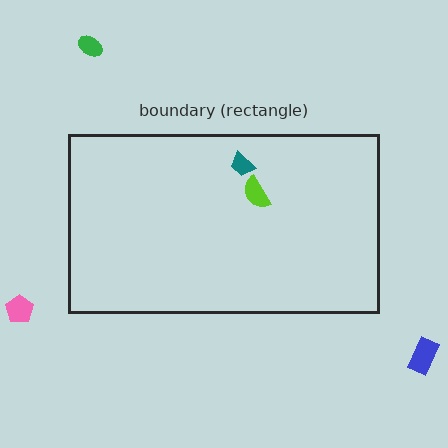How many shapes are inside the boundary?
2 inside, 3 outside.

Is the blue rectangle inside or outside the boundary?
Outside.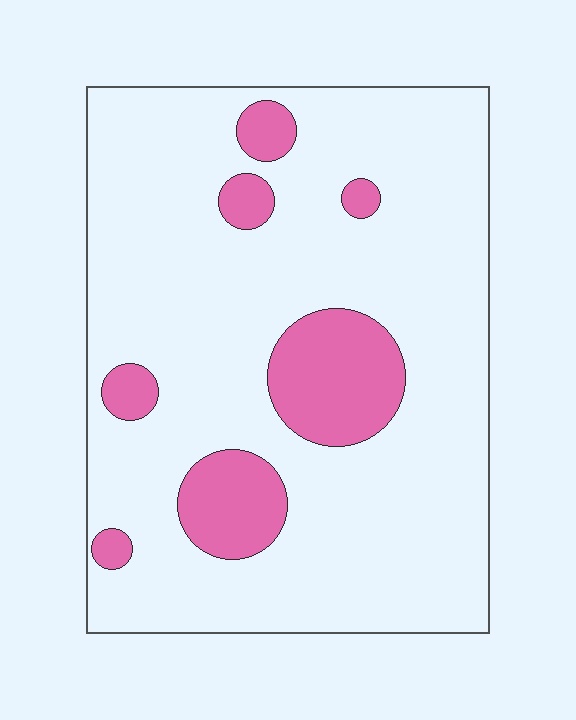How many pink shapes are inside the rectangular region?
7.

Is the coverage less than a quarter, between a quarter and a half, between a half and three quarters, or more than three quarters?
Less than a quarter.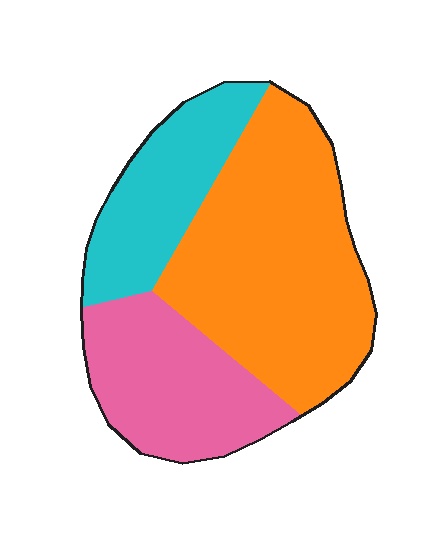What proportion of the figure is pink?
Pink takes up about one quarter (1/4) of the figure.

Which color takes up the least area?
Cyan, at roughly 20%.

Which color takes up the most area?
Orange, at roughly 50%.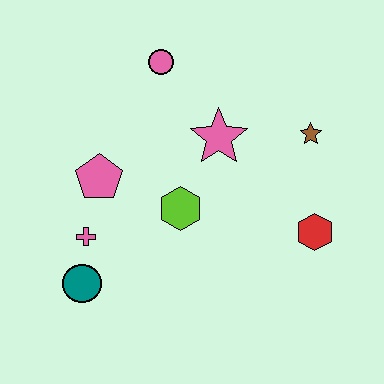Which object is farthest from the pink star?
The teal circle is farthest from the pink star.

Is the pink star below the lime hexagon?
No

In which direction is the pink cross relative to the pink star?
The pink cross is to the left of the pink star.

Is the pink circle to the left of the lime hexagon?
Yes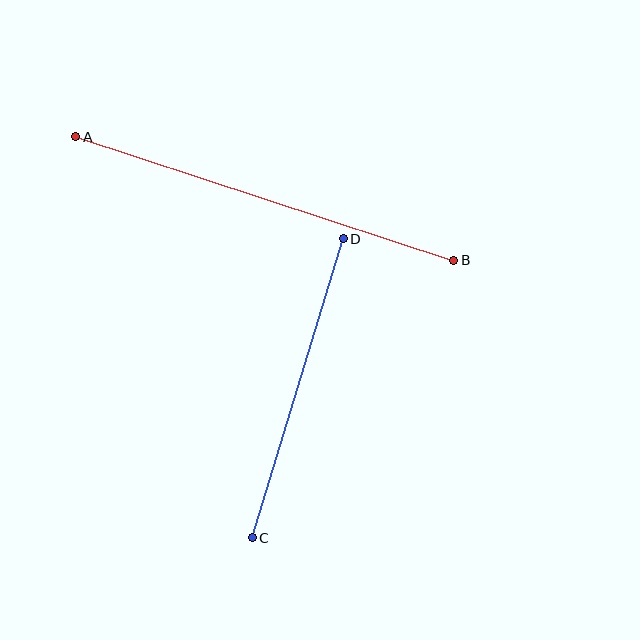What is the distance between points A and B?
The distance is approximately 397 pixels.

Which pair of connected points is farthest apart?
Points A and B are farthest apart.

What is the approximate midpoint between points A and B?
The midpoint is at approximately (265, 198) pixels.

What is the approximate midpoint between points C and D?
The midpoint is at approximately (298, 388) pixels.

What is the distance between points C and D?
The distance is approximately 313 pixels.